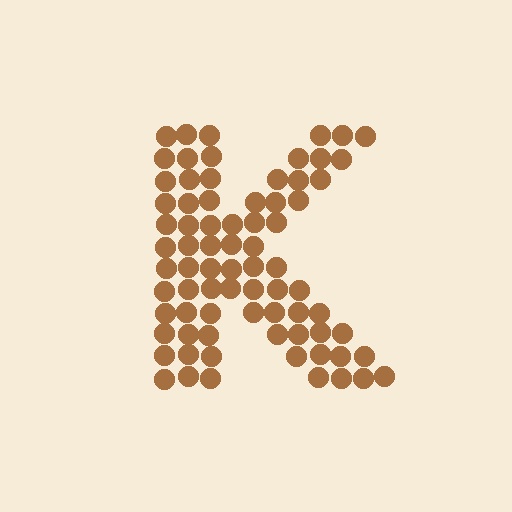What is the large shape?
The large shape is the letter K.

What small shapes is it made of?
It is made of small circles.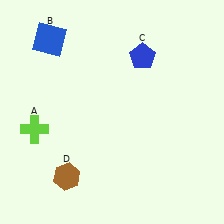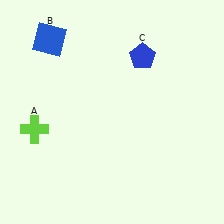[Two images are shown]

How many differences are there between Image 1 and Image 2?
There is 1 difference between the two images.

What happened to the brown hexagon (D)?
The brown hexagon (D) was removed in Image 2. It was in the bottom-left area of Image 1.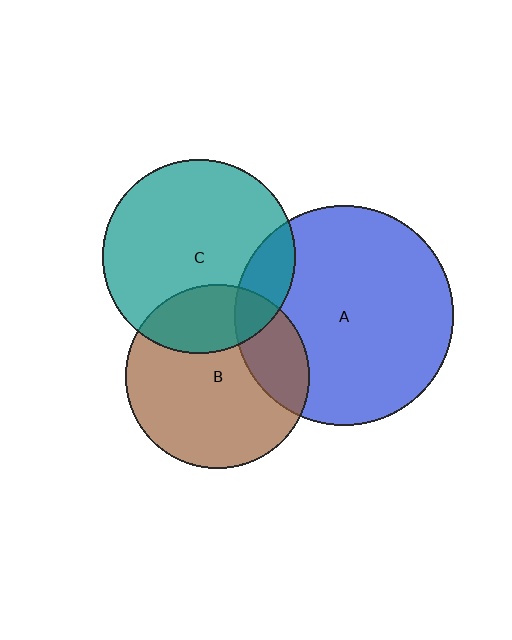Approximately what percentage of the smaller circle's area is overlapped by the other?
Approximately 15%.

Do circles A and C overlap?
Yes.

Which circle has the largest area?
Circle A (blue).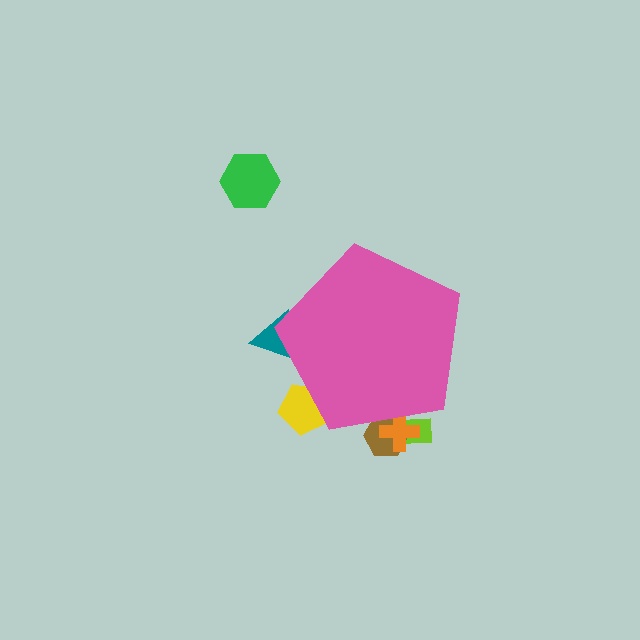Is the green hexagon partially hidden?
No, the green hexagon is fully visible.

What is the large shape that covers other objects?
A pink pentagon.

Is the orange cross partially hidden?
Yes, the orange cross is partially hidden behind the pink pentagon.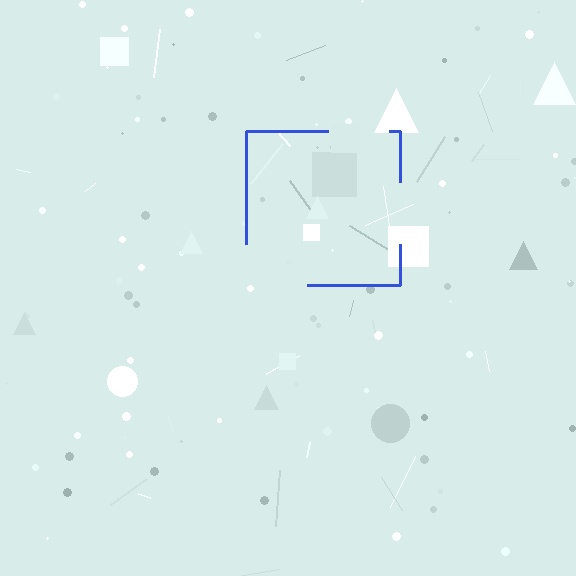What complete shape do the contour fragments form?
The contour fragments form a square.